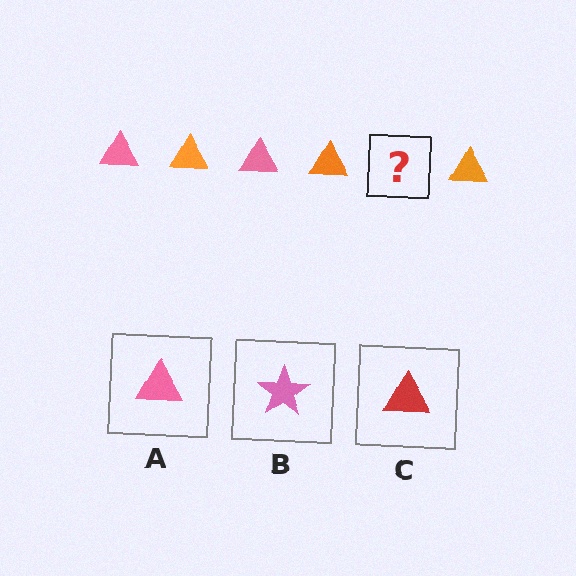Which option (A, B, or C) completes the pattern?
A.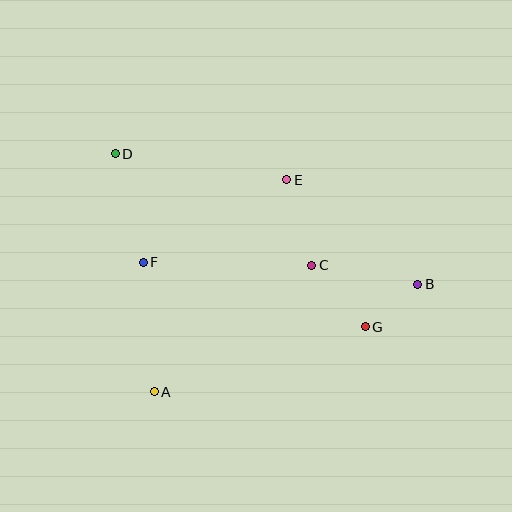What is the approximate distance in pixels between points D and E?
The distance between D and E is approximately 173 pixels.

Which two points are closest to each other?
Points B and G are closest to each other.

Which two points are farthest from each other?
Points B and D are farthest from each other.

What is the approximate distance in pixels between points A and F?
The distance between A and F is approximately 130 pixels.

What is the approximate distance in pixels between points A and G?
The distance between A and G is approximately 221 pixels.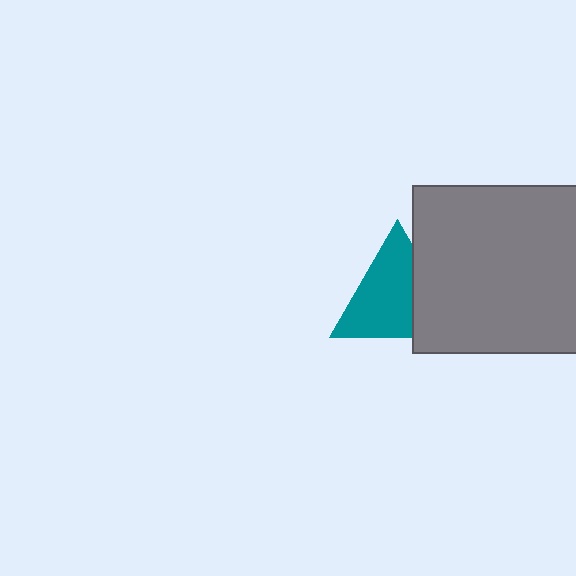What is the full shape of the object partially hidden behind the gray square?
The partially hidden object is a teal triangle.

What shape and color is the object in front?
The object in front is a gray square.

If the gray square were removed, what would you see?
You would see the complete teal triangle.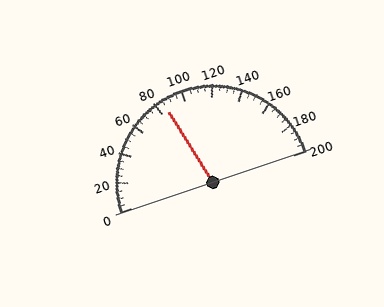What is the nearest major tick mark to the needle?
The nearest major tick mark is 80.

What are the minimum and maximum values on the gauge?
The gauge ranges from 0 to 200.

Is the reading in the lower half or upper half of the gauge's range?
The reading is in the lower half of the range (0 to 200).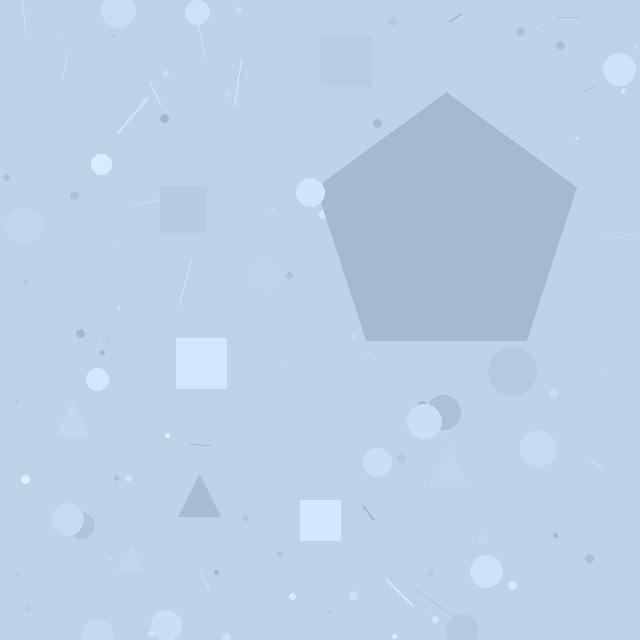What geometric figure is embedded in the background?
A pentagon is embedded in the background.